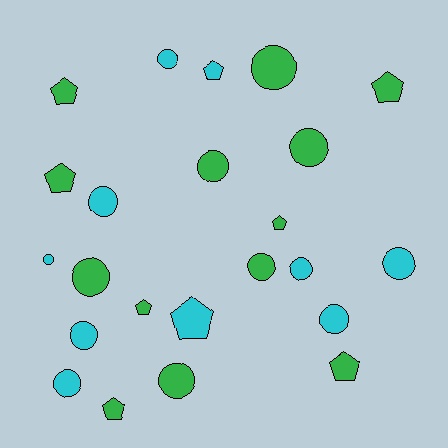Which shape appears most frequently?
Circle, with 14 objects.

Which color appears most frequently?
Green, with 13 objects.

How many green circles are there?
There are 6 green circles.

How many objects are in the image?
There are 23 objects.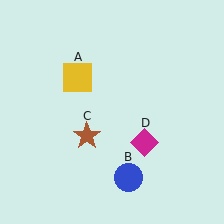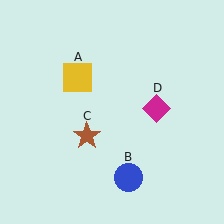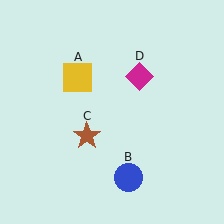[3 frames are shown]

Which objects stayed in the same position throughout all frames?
Yellow square (object A) and blue circle (object B) and brown star (object C) remained stationary.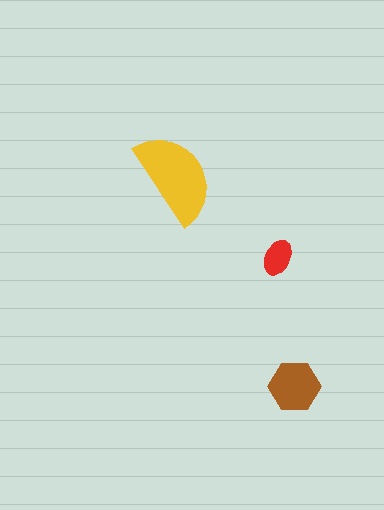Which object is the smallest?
The red ellipse.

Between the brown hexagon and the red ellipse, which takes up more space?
The brown hexagon.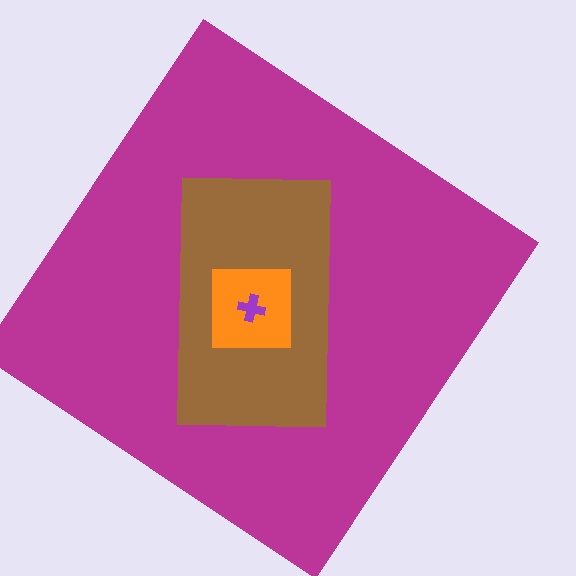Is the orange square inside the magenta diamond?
Yes.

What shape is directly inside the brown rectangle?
The orange square.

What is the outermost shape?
The magenta diamond.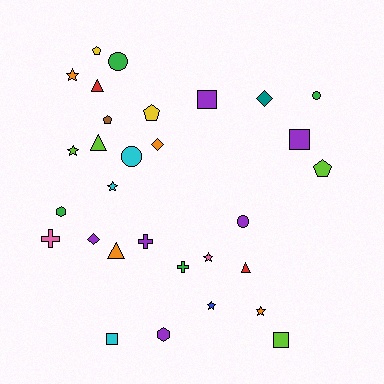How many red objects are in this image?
There are 2 red objects.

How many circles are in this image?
There are 4 circles.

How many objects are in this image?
There are 30 objects.